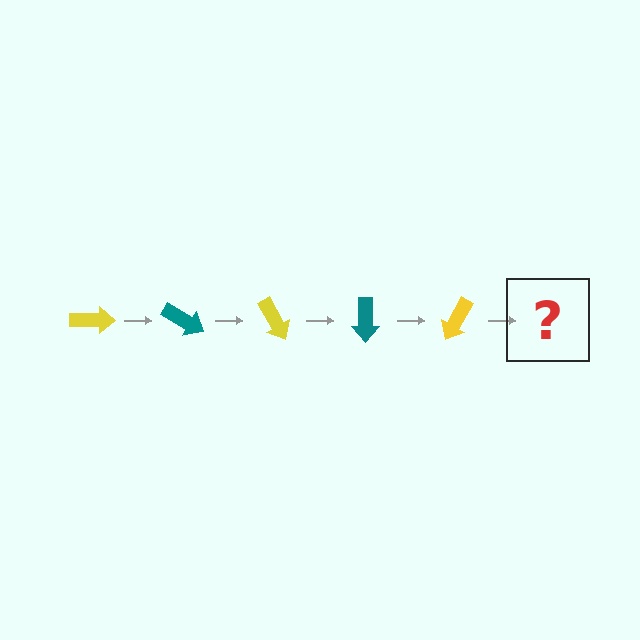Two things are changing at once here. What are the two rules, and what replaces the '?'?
The two rules are that it rotates 30 degrees each step and the color cycles through yellow and teal. The '?' should be a teal arrow, rotated 150 degrees from the start.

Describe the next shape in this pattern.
It should be a teal arrow, rotated 150 degrees from the start.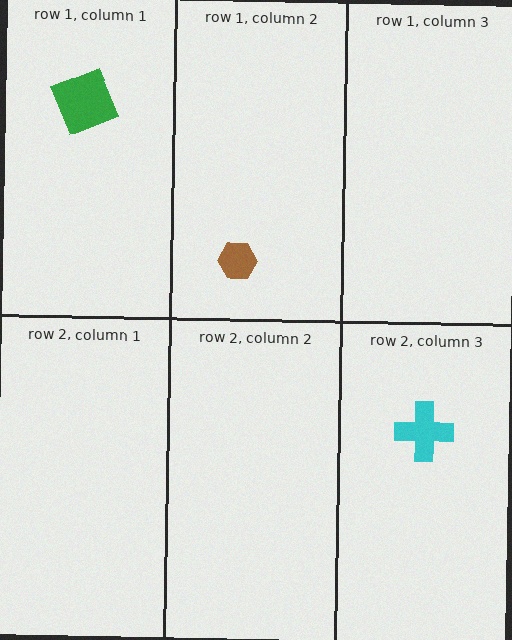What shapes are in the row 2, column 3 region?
The cyan cross.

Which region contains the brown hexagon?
The row 1, column 2 region.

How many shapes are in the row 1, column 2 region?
1.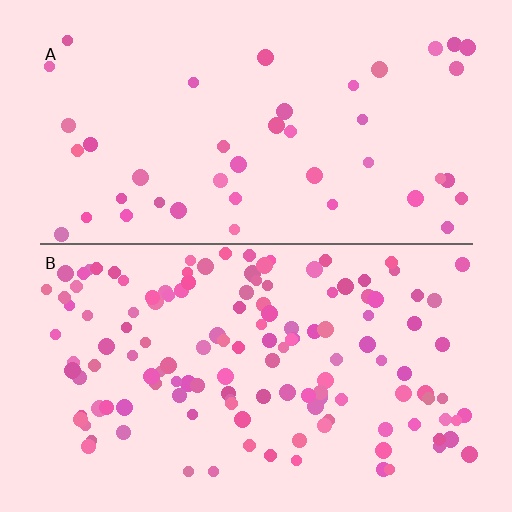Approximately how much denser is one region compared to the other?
Approximately 3.1× — region B over region A.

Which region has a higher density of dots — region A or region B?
B (the bottom).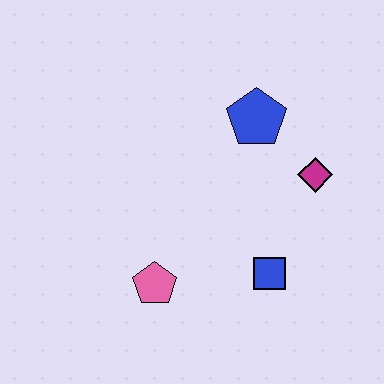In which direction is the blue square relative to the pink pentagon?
The blue square is to the right of the pink pentagon.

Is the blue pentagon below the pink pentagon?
No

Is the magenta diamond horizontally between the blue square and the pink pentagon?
No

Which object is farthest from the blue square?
The blue pentagon is farthest from the blue square.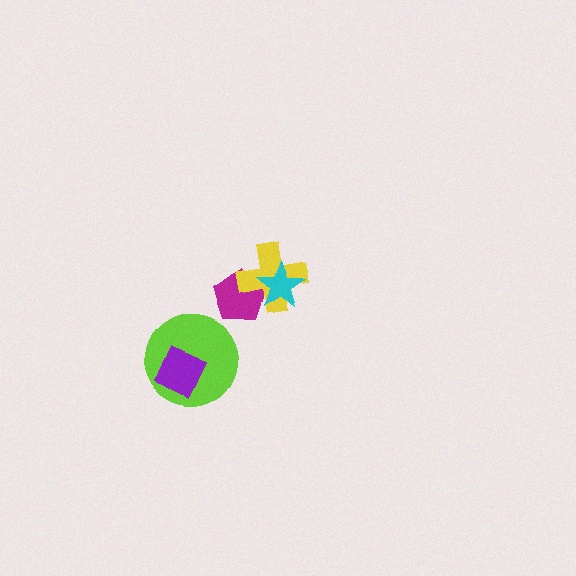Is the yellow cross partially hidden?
Yes, it is partially covered by another shape.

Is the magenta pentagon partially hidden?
Yes, it is partially covered by another shape.